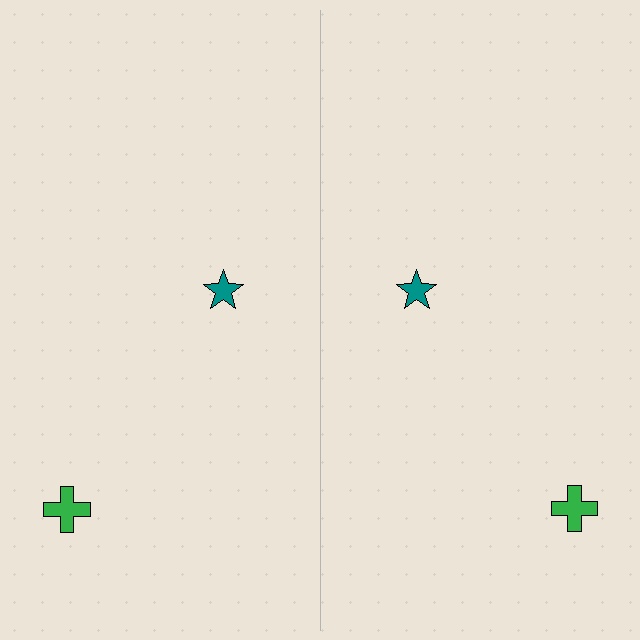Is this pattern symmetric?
Yes, this pattern has bilateral (reflection) symmetry.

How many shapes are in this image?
There are 4 shapes in this image.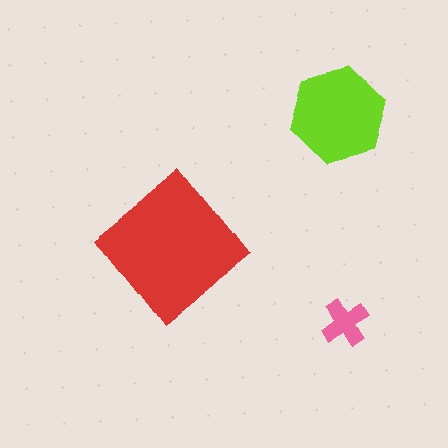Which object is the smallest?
The pink cross.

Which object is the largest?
The red diamond.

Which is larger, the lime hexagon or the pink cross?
The lime hexagon.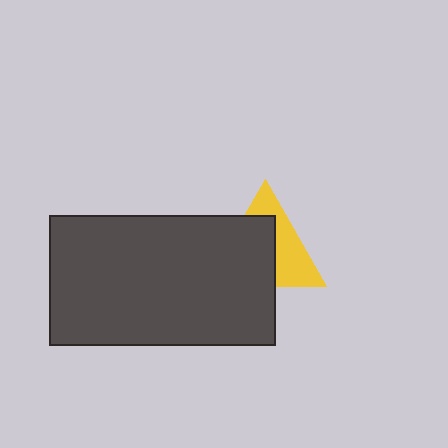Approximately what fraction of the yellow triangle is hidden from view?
Roughly 55% of the yellow triangle is hidden behind the dark gray rectangle.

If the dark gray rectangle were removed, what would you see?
You would see the complete yellow triangle.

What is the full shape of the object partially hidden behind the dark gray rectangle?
The partially hidden object is a yellow triangle.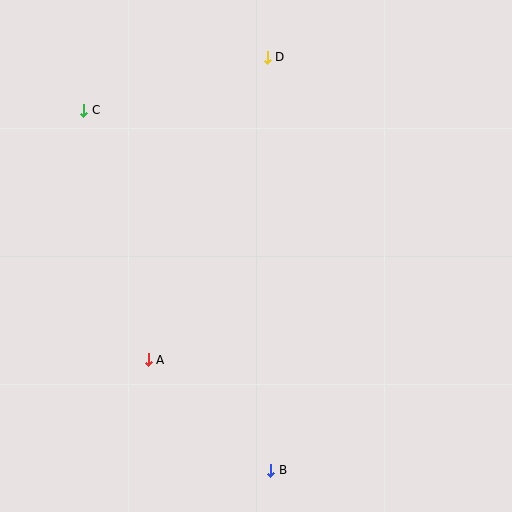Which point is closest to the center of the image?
Point A at (148, 360) is closest to the center.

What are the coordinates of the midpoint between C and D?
The midpoint between C and D is at (176, 84).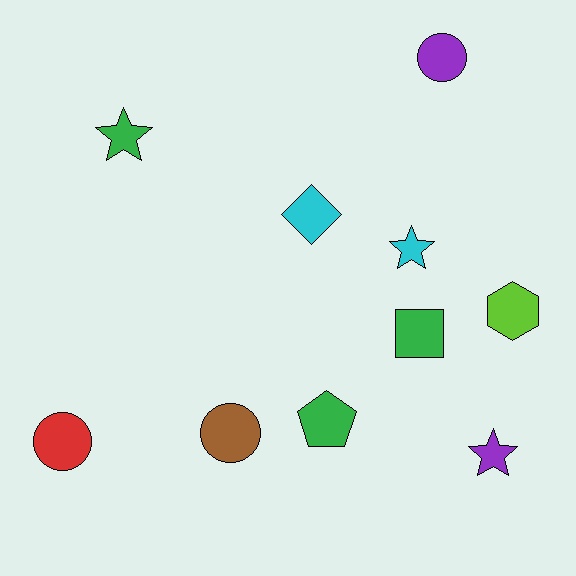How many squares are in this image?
There is 1 square.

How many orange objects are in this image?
There are no orange objects.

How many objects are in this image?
There are 10 objects.